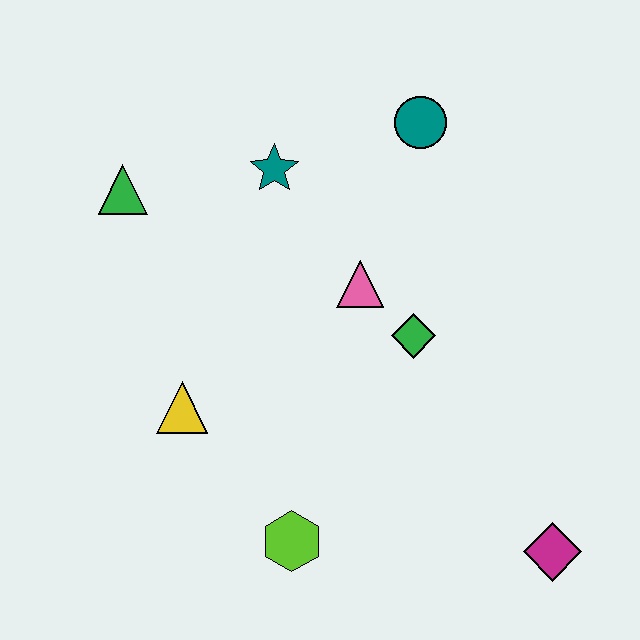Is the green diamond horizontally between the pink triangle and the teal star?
No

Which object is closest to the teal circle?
The teal star is closest to the teal circle.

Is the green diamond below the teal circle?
Yes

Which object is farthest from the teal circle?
The magenta diamond is farthest from the teal circle.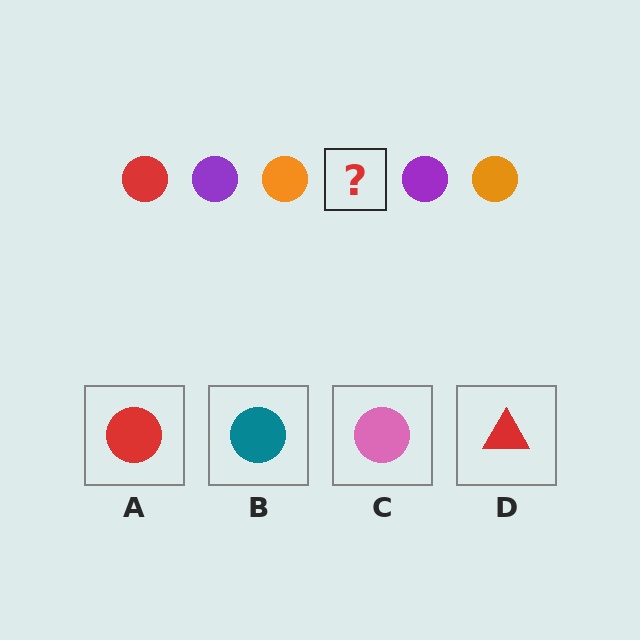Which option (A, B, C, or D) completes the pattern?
A.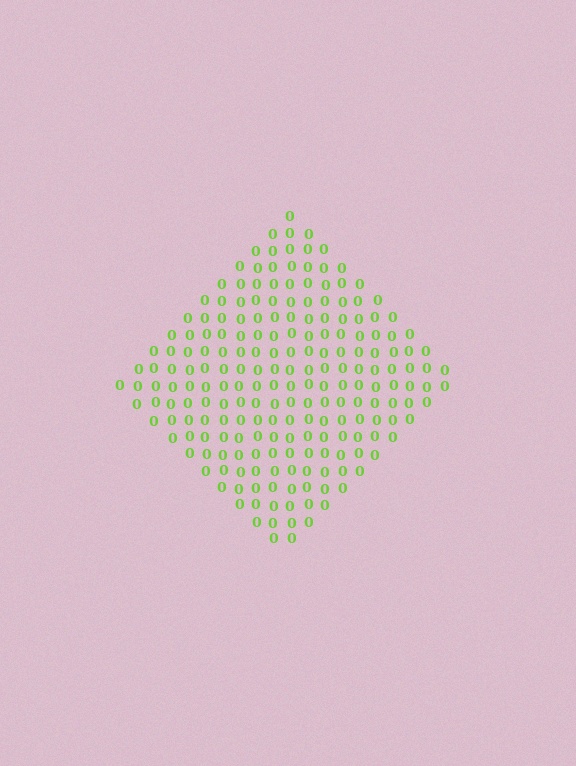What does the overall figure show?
The overall figure shows a diamond.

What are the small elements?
The small elements are digit 0's.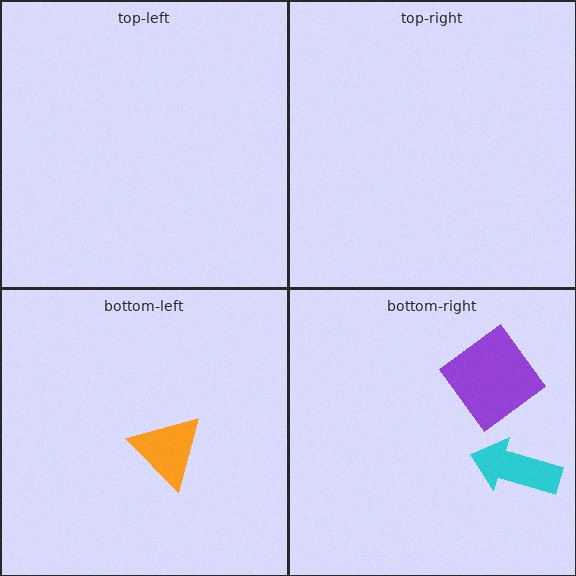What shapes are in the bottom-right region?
The cyan arrow, the purple diamond.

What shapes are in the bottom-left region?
The orange triangle.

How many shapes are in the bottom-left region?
1.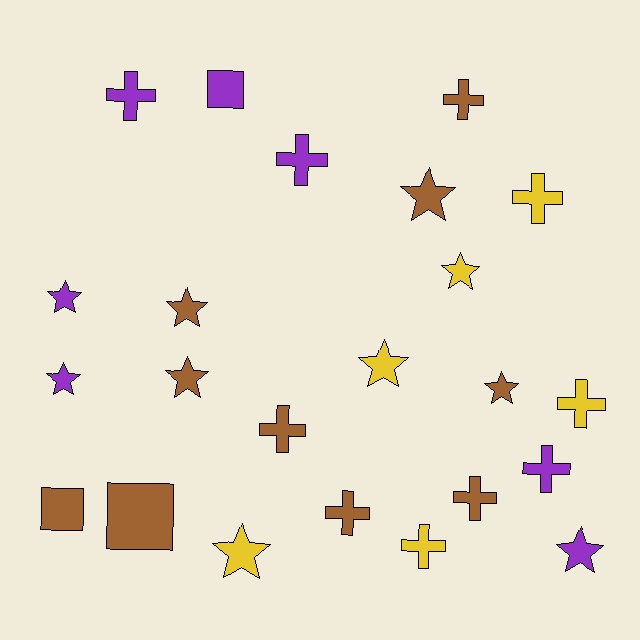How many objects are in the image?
There are 23 objects.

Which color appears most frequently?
Brown, with 10 objects.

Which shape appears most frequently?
Star, with 10 objects.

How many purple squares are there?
There is 1 purple square.